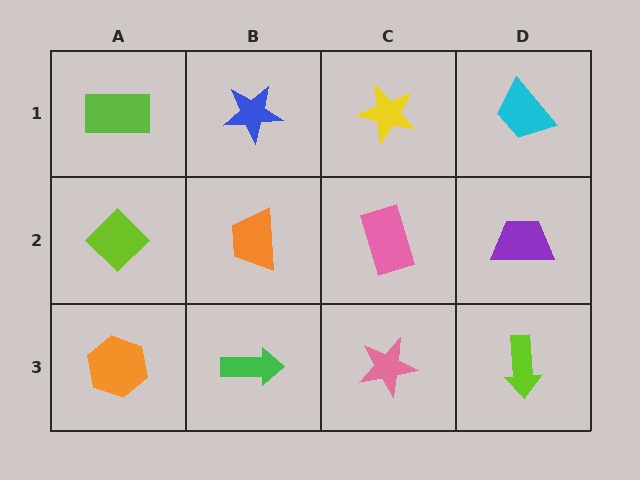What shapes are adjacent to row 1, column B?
An orange trapezoid (row 2, column B), a lime rectangle (row 1, column A), a yellow star (row 1, column C).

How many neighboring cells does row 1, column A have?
2.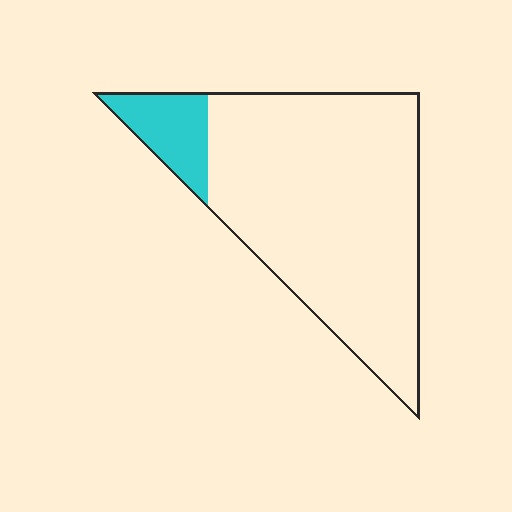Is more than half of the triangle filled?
No.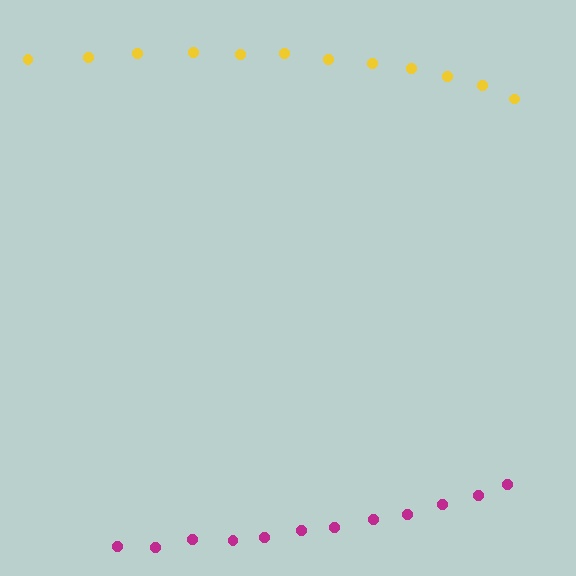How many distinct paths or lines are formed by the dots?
There are 2 distinct paths.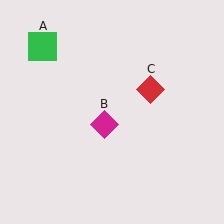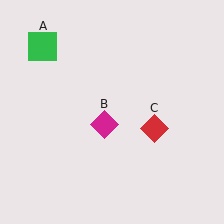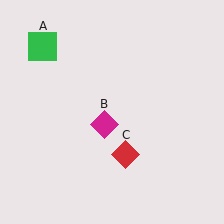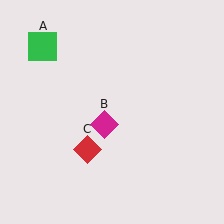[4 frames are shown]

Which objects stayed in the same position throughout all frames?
Green square (object A) and magenta diamond (object B) remained stationary.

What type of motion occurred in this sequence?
The red diamond (object C) rotated clockwise around the center of the scene.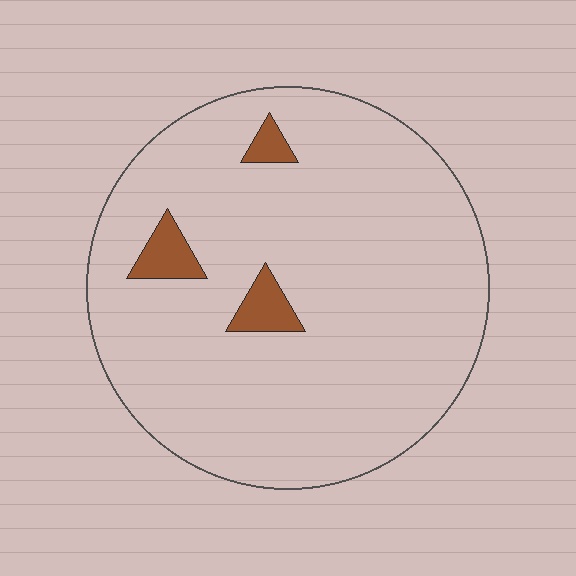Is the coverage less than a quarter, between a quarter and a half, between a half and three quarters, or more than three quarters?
Less than a quarter.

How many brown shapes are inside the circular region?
3.